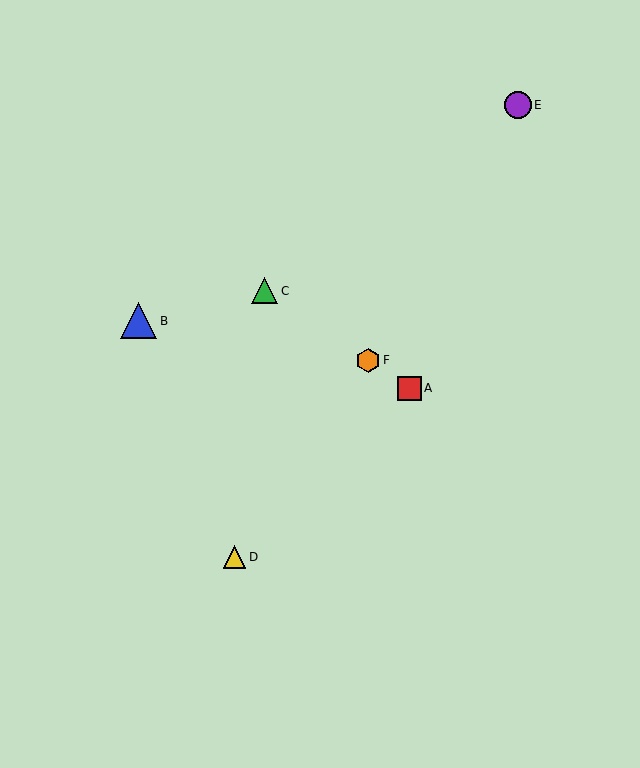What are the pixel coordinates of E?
Object E is at (518, 105).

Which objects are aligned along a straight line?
Objects A, C, F are aligned along a straight line.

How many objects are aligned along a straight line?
3 objects (A, C, F) are aligned along a straight line.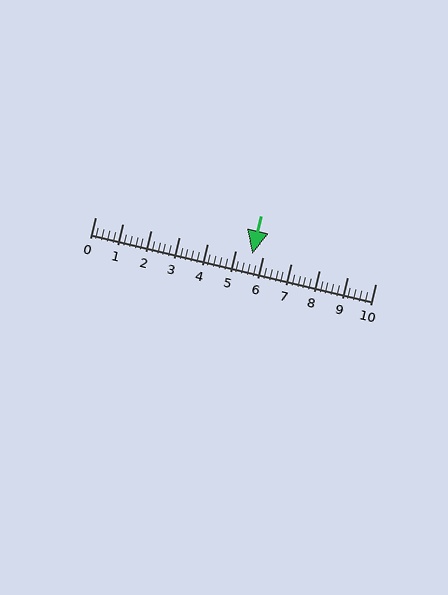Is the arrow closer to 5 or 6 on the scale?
The arrow is closer to 6.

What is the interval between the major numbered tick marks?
The major tick marks are spaced 1 units apart.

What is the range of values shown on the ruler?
The ruler shows values from 0 to 10.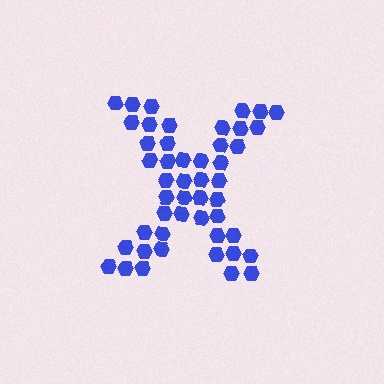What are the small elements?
The small elements are hexagons.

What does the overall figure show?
The overall figure shows the letter X.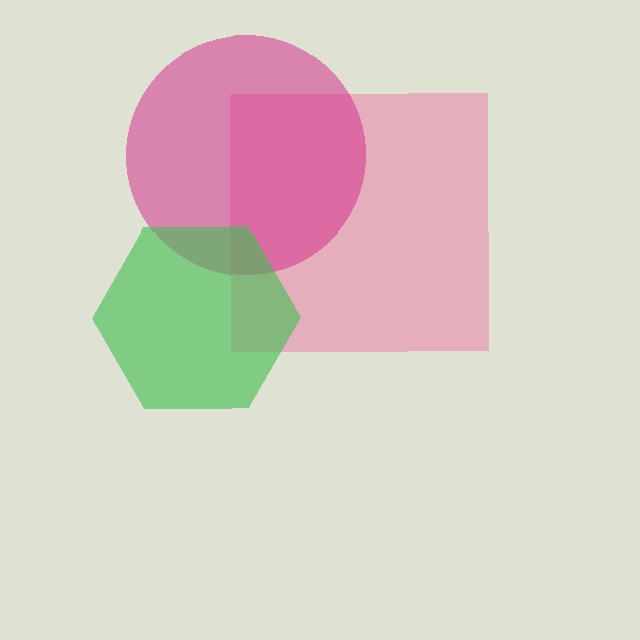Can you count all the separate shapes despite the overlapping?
Yes, there are 3 separate shapes.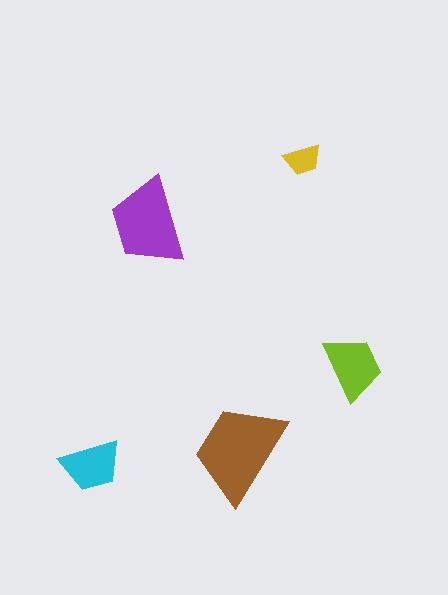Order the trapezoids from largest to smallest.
the brown one, the purple one, the lime one, the cyan one, the yellow one.